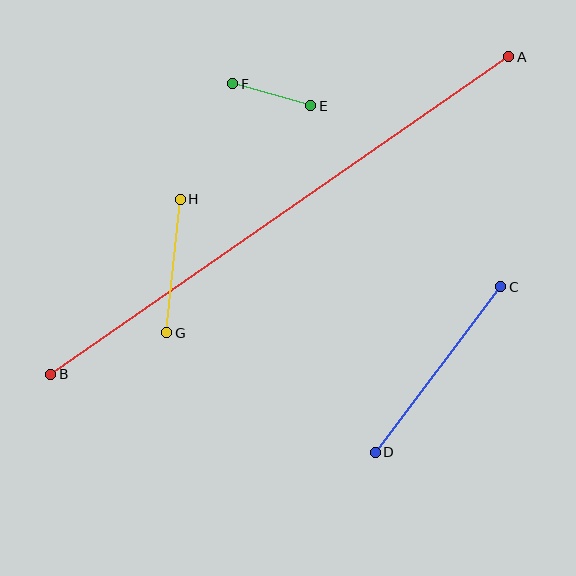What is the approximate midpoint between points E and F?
The midpoint is at approximately (272, 95) pixels.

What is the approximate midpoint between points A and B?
The midpoint is at approximately (280, 216) pixels.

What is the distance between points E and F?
The distance is approximately 81 pixels.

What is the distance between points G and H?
The distance is approximately 134 pixels.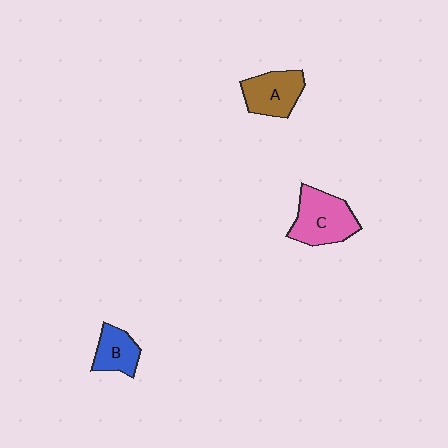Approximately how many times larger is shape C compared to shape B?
Approximately 1.7 times.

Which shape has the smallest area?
Shape B (blue).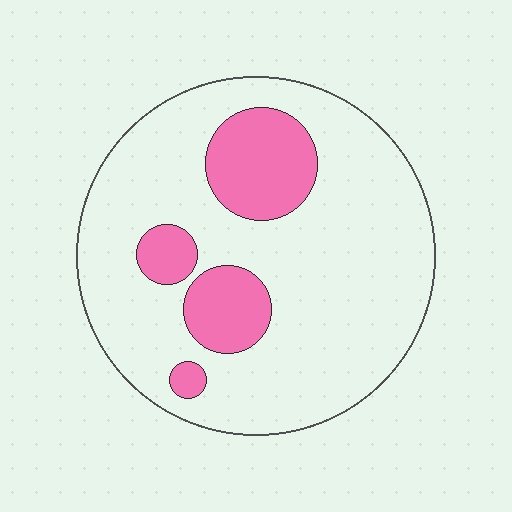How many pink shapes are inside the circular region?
4.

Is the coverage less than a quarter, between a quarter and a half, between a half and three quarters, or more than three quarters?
Less than a quarter.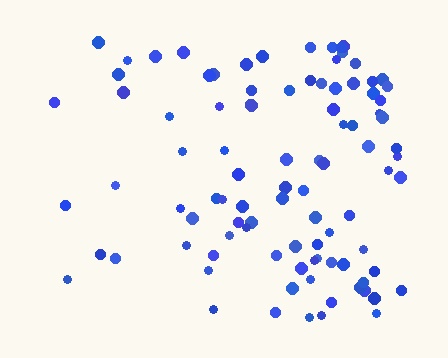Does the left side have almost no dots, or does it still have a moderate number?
Still a moderate number, just noticeably fewer than the right.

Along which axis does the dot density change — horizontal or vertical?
Horizontal.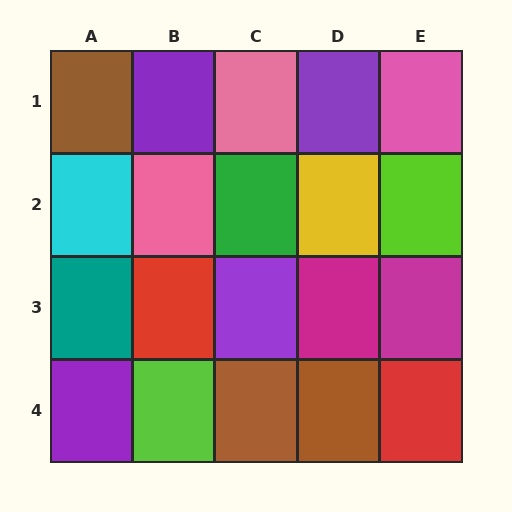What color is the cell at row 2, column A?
Cyan.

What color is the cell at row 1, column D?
Purple.